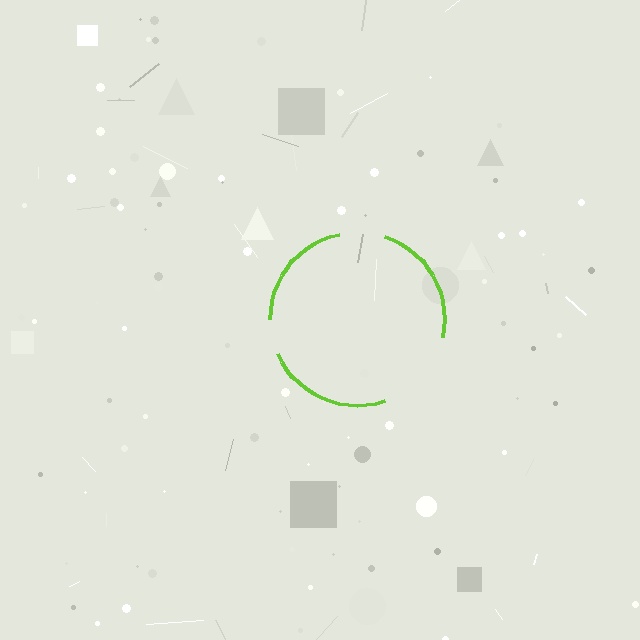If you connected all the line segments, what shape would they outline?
They would outline a circle.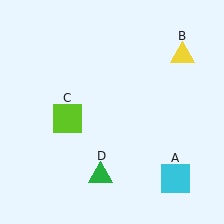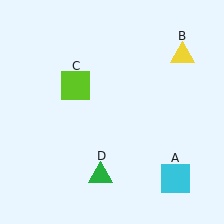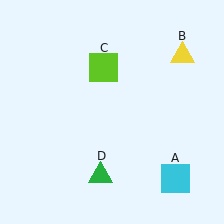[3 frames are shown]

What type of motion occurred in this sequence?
The lime square (object C) rotated clockwise around the center of the scene.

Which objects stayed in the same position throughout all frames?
Cyan square (object A) and yellow triangle (object B) and green triangle (object D) remained stationary.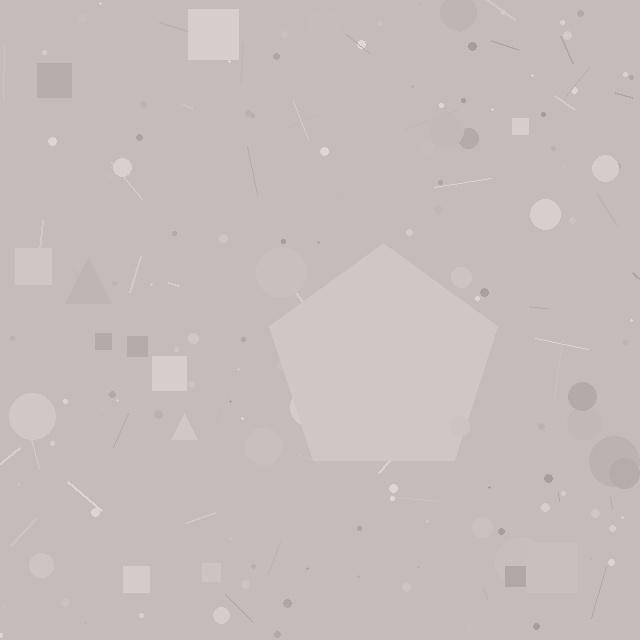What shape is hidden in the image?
A pentagon is hidden in the image.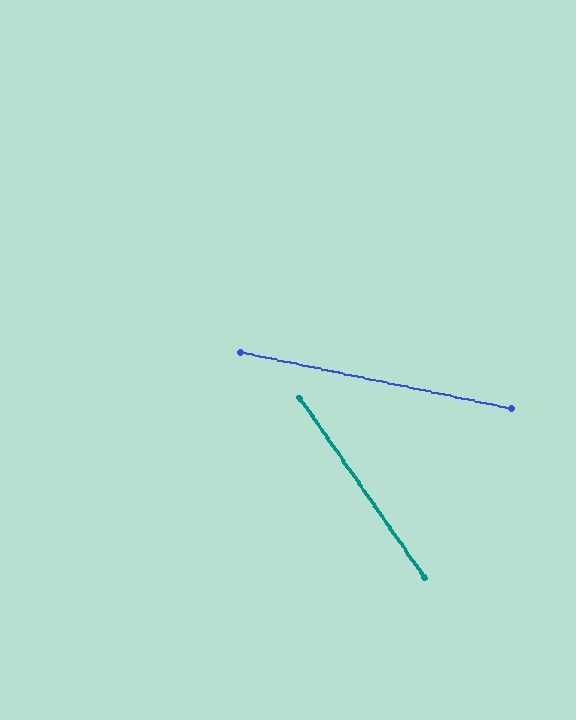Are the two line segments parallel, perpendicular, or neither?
Neither parallel nor perpendicular — they differ by about 43°.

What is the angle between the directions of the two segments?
Approximately 43 degrees.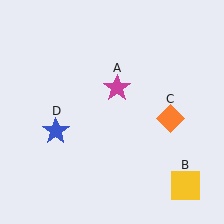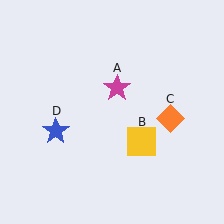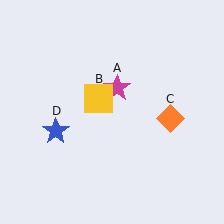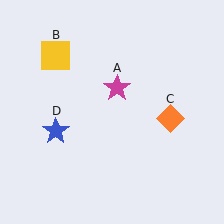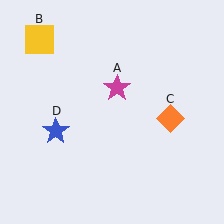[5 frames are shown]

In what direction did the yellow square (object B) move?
The yellow square (object B) moved up and to the left.